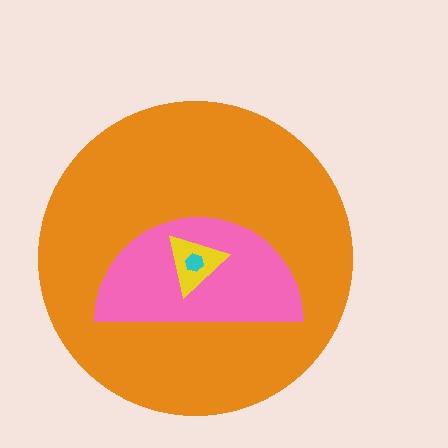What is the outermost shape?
The orange circle.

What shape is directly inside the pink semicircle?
The yellow triangle.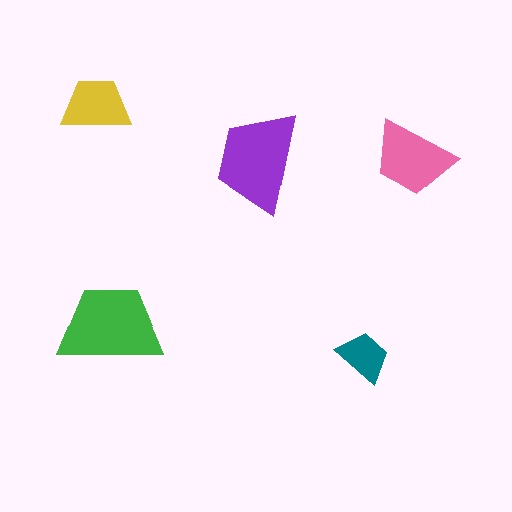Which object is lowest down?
The teal trapezoid is bottommost.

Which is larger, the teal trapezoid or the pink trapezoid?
The pink one.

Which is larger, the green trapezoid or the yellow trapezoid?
The green one.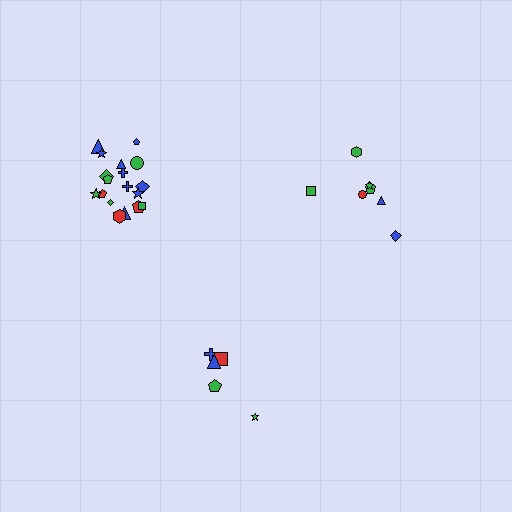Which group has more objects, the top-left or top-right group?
The top-left group.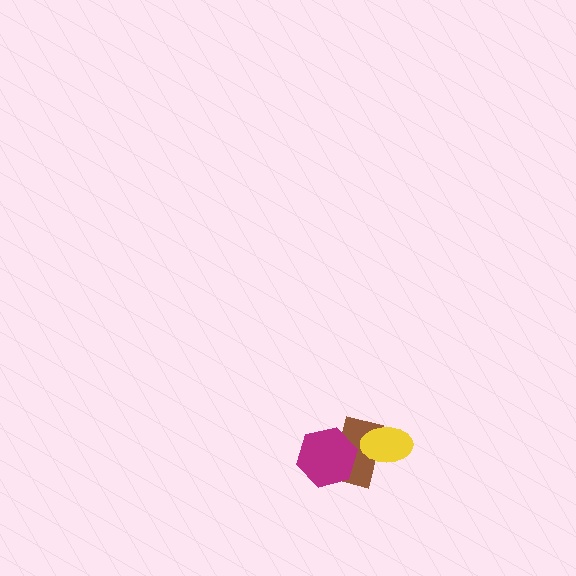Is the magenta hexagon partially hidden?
No, no other shape covers it.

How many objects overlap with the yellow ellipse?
1 object overlaps with the yellow ellipse.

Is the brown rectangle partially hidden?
Yes, it is partially covered by another shape.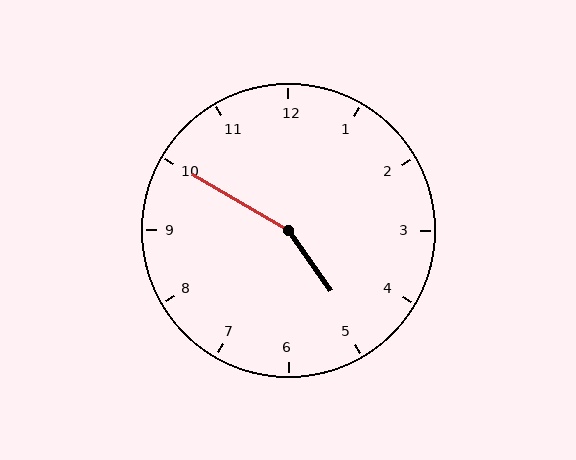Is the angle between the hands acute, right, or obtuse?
It is obtuse.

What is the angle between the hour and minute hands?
Approximately 155 degrees.